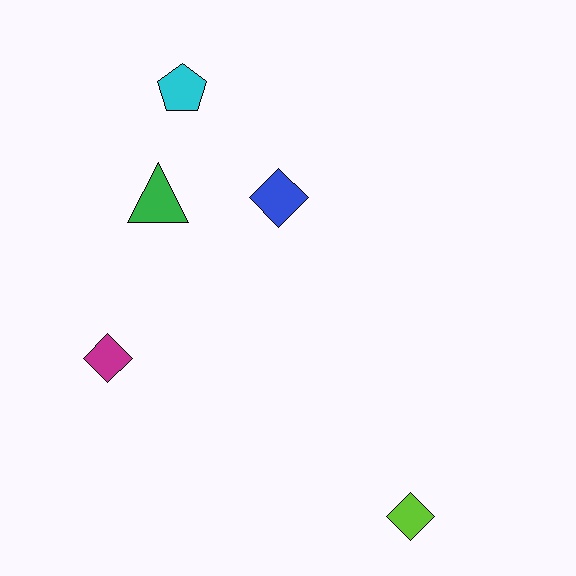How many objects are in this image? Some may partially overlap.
There are 5 objects.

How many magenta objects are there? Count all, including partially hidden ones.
There is 1 magenta object.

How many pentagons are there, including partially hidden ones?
There is 1 pentagon.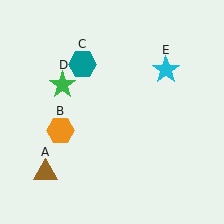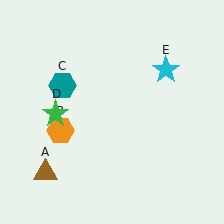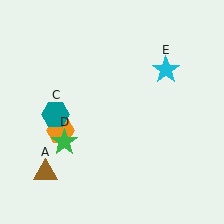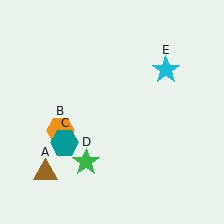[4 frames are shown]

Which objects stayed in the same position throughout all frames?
Brown triangle (object A) and orange hexagon (object B) and cyan star (object E) remained stationary.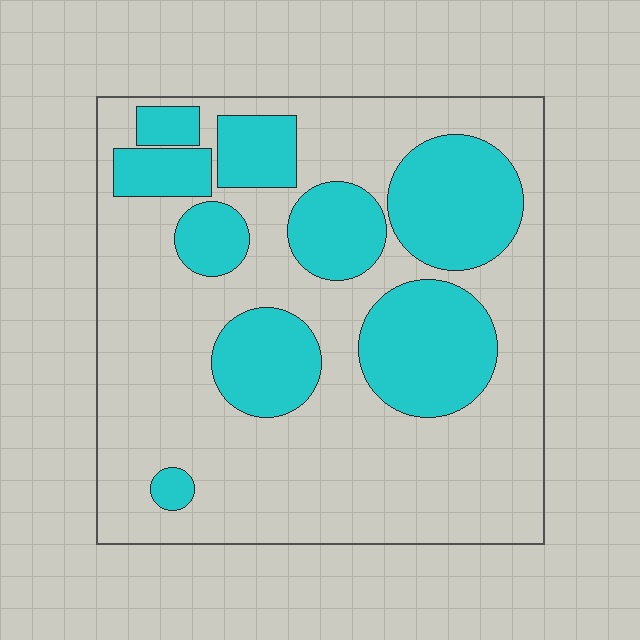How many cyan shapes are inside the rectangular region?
9.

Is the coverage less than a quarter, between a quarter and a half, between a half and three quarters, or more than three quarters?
Between a quarter and a half.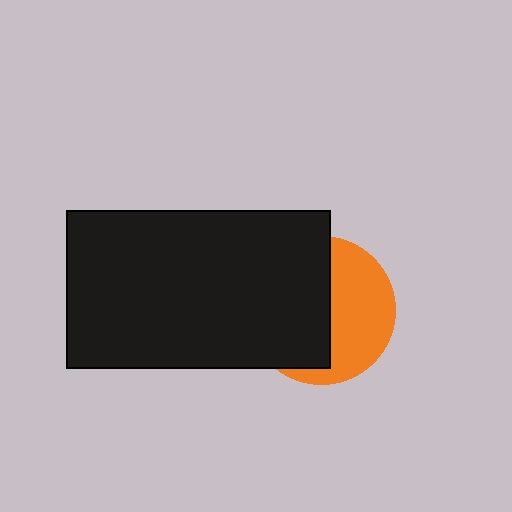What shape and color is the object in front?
The object in front is a black rectangle.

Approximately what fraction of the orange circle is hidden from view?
Roughly 55% of the orange circle is hidden behind the black rectangle.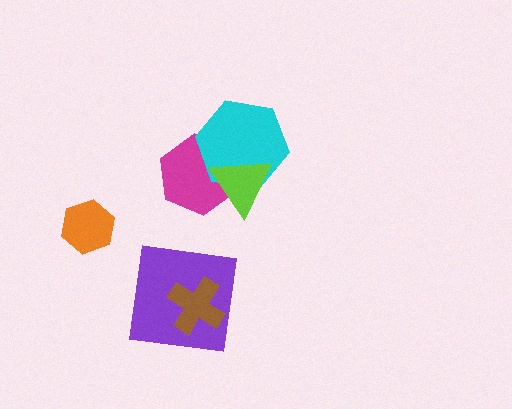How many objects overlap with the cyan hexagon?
2 objects overlap with the cyan hexagon.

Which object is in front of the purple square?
The brown cross is in front of the purple square.